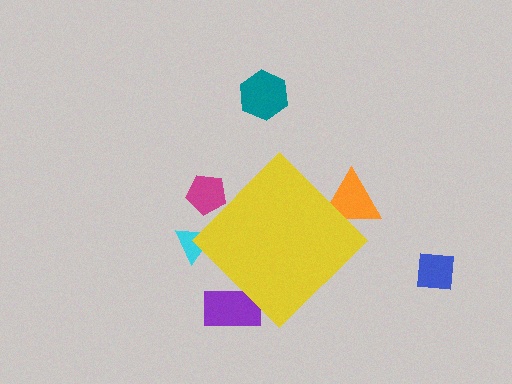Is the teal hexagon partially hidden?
No, the teal hexagon is fully visible.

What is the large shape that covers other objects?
A yellow diamond.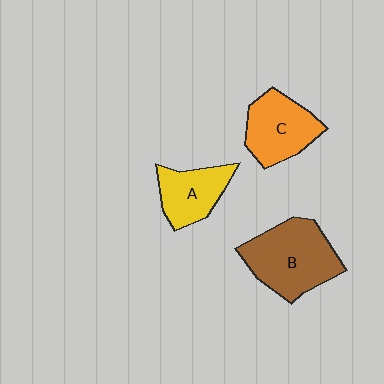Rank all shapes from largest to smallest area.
From largest to smallest: B (brown), C (orange), A (yellow).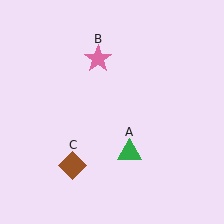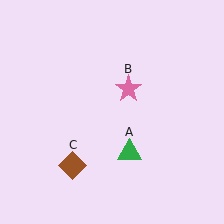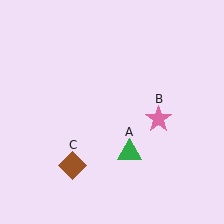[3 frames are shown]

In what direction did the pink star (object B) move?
The pink star (object B) moved down and to the right.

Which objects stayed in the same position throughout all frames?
Green triangle (object A) and brown diamond (object C) remained stationary.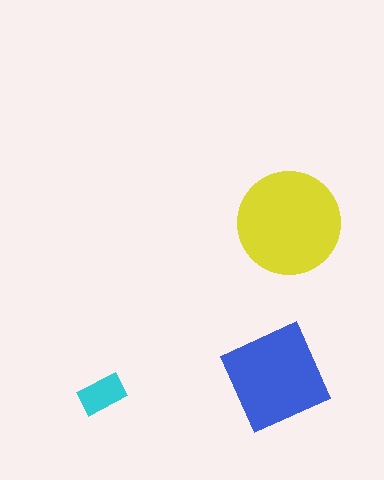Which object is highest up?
The yellow circle is topmost.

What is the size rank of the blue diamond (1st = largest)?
2nd.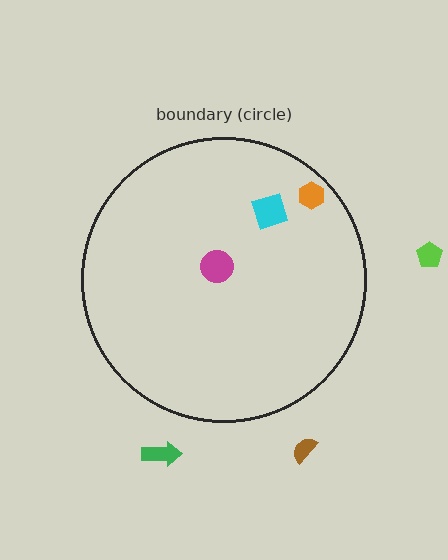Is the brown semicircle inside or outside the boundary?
Outside.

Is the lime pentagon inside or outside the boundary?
Outside.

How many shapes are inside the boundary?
3 inside, 3 outside.